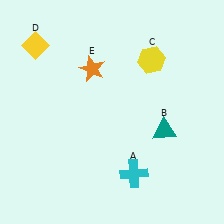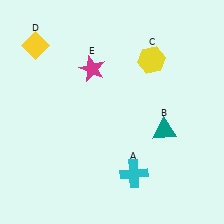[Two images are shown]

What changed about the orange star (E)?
In Image 1, E is orange. In Image 2, it changed to magenta.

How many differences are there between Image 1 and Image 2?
There is 1 difference between the two images.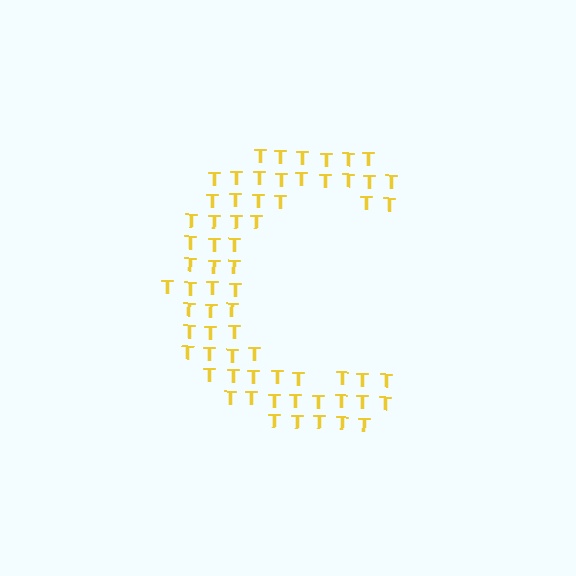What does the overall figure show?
The overall figure shows the letter C.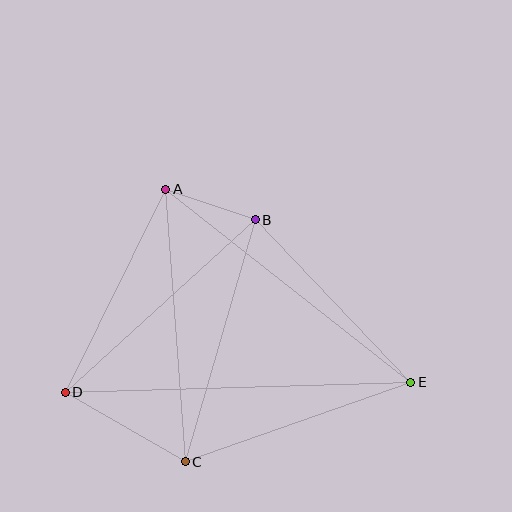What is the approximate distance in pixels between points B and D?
The distance between B and D is approximately 256 pixels.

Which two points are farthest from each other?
Points D and E are farthest from each other.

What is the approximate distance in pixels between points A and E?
The distance between A and E is approximately 312 pixels.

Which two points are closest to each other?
Points A and B are closest to each other.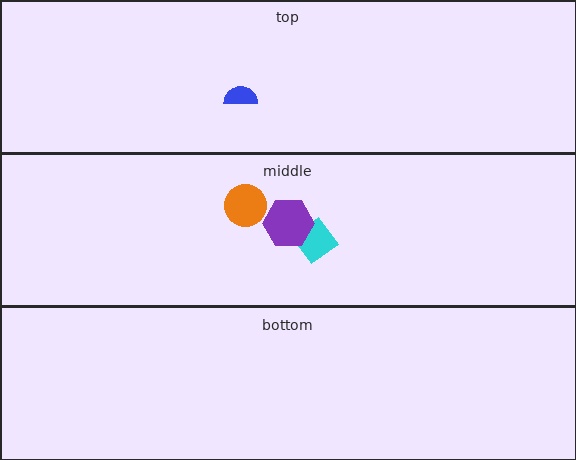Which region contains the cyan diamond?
The middle region.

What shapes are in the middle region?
The orange circle, the cyan diamond, the purple hexagon.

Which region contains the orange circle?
The middle region.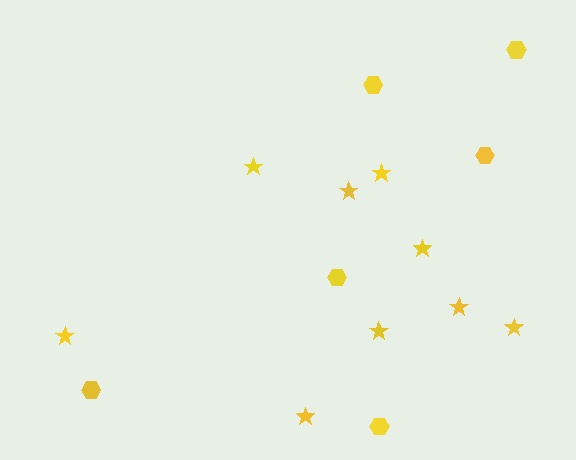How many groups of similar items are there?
There are 2 groups: one group of stars (9) and one group of hexagons (6).